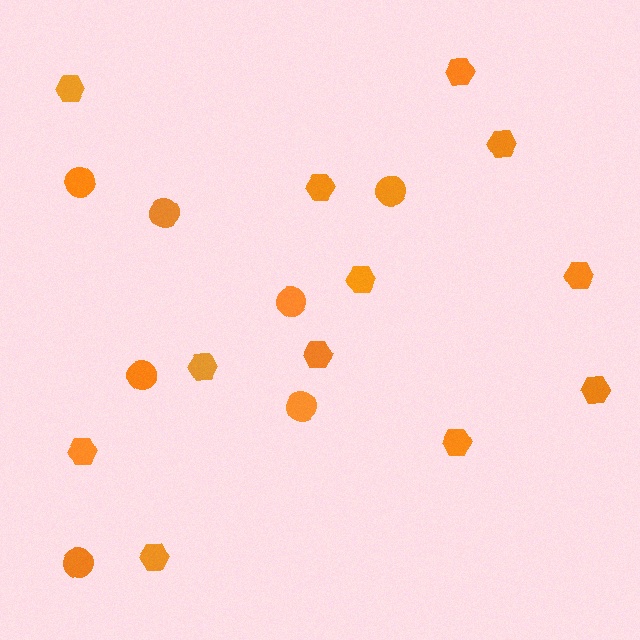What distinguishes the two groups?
There are 2 groups: one group of hexagons (12) and one group of circles (7).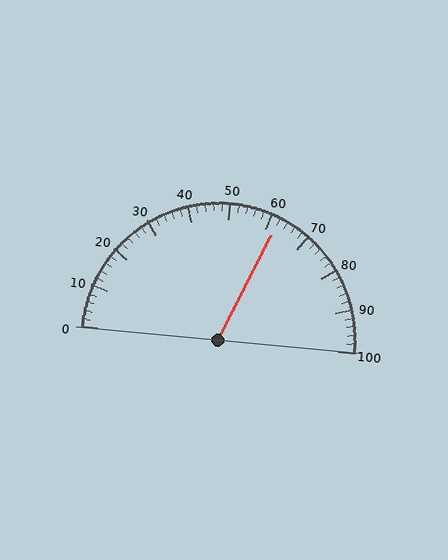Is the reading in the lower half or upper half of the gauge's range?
The reading is in the upper half of the range (0 to 100).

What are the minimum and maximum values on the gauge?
The gauge ranges from 0 to 100.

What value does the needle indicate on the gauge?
The needle indicates approximately 62.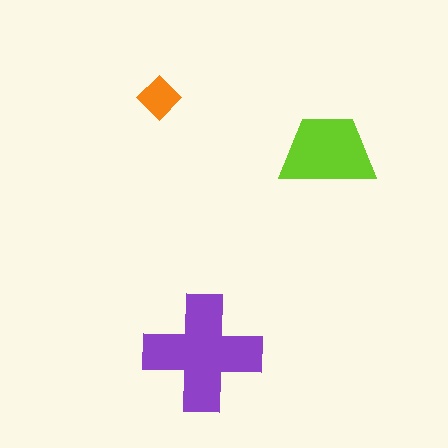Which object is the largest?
The purple cross.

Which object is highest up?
The orange diamond is topmost.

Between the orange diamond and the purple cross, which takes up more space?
The purple cross.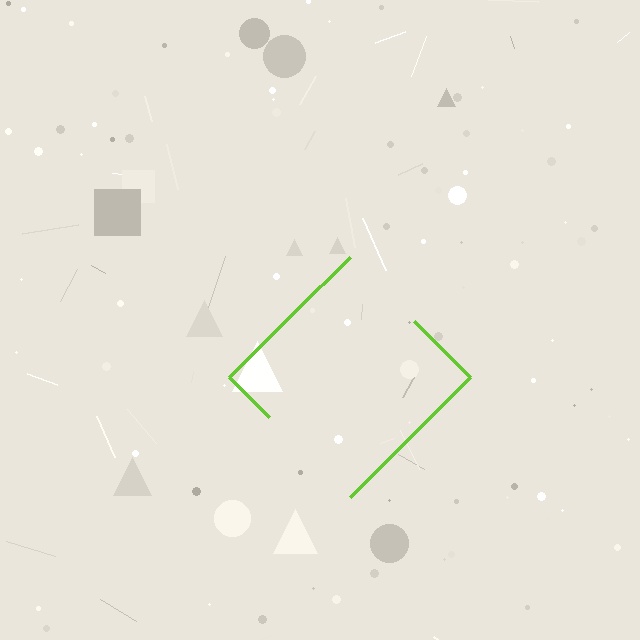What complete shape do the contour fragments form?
The contour fragments form a diamond.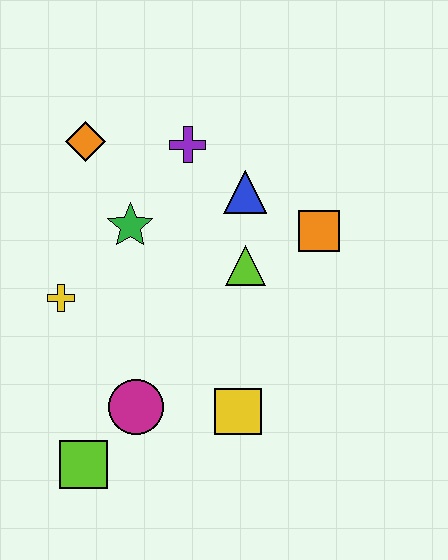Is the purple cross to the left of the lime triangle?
Yes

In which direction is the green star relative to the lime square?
The green star is above the lime square.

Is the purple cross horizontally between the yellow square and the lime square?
Yes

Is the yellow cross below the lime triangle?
Yes